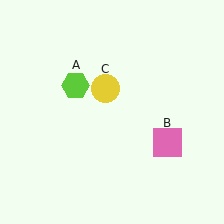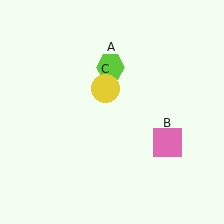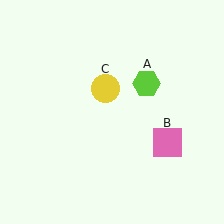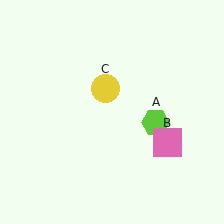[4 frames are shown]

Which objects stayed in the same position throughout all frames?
Pink square (object B) and yellow circle (object C) remained stationary.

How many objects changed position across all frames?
1 object changed position: lime hexagon (object A).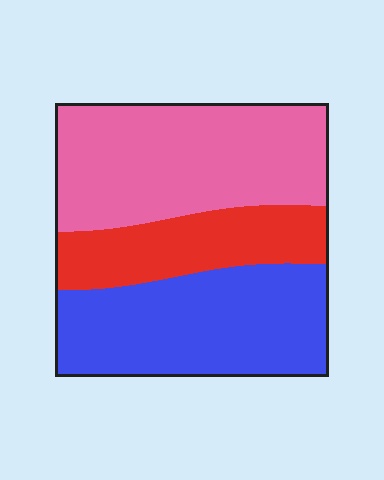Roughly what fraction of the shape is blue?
Blue covers 37% of the shape.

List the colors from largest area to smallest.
From largest to smallest: pink, blue, red.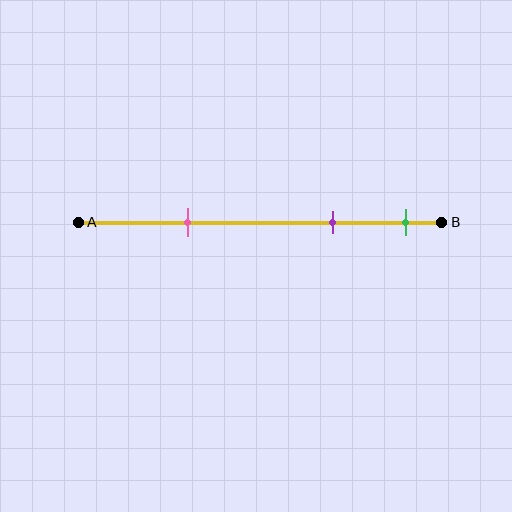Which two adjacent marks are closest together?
The purple and green marks are the closest adjacent pair.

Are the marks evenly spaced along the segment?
No, the marks are not evenly spaced.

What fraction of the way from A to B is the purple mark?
The purple mark is approximately 70% (0.7) of the way from A to B.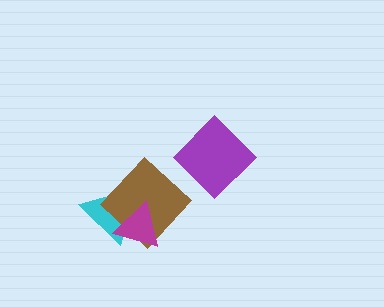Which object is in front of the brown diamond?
The magenta triangle is in front of the brown diamond.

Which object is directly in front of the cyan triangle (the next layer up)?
The brown diamond is directly in front of the cyan triangle.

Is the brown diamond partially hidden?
Yes, it is partially covered by another shape.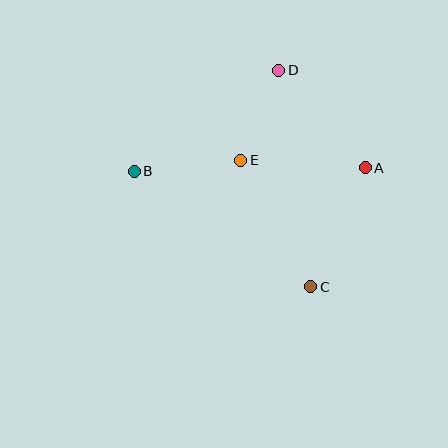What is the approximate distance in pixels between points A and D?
The distance between A and D is approximately 130 pixels.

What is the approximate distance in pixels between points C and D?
The distance between C and D is approximately 219 pixels.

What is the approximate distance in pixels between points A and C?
The distance between A and C is approximately 130 pixels.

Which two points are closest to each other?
Points D and E are closest to each other.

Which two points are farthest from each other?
Points A and B are farthest from each other.